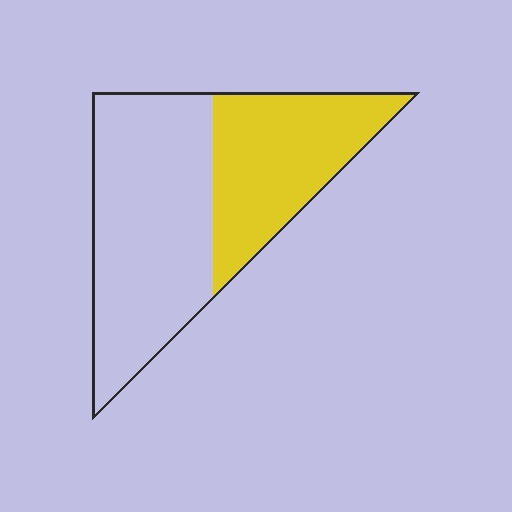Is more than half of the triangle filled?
No.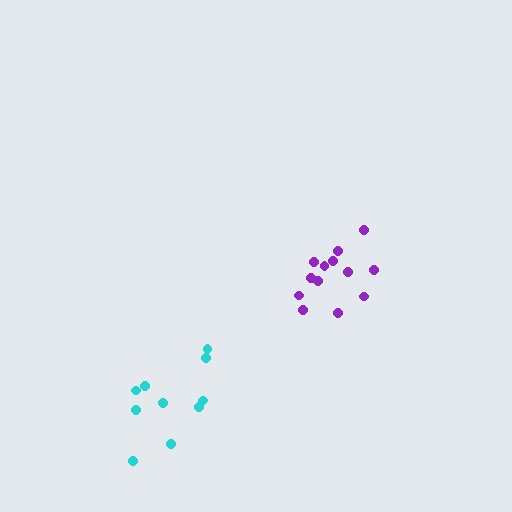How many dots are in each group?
Group 1: 10 dots, Group 2: 13 dots (23 total).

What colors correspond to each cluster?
The clusters are colored: cyan, purple.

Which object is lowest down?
The cyan cluster is bottommost.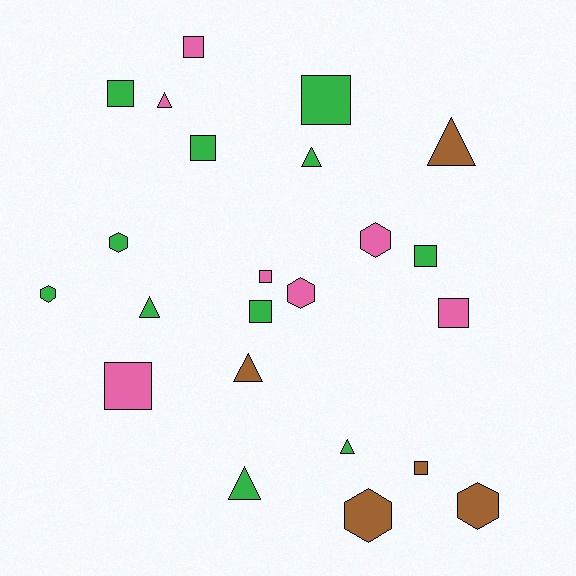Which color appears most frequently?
Green, with 11 objects.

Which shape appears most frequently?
Square, with 10 objects.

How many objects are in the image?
There are 23 objects.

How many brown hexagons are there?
There are 2 brown hexagons.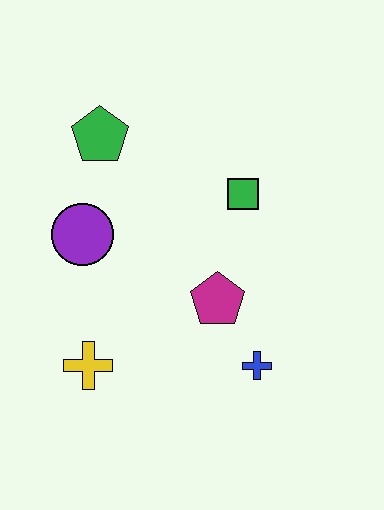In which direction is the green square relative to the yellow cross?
The green square is above the yellow cross.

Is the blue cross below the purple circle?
Yes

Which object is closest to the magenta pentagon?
The blue cross is closest to the magenta pentagon.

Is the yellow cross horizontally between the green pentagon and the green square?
No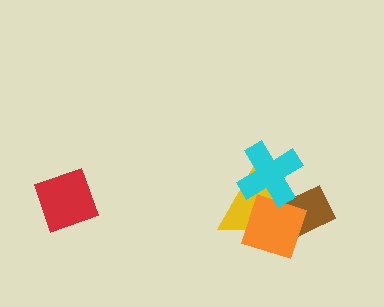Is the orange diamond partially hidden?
Yes, it is partially covered by another shape.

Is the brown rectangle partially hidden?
Yes, it is partially covered by another shape.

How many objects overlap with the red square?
0 objects overlap with the red square.